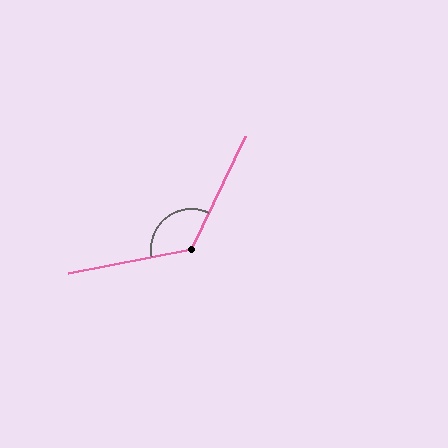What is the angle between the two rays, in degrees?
Approximately 126 degrees.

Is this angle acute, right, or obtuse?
It is obtuse.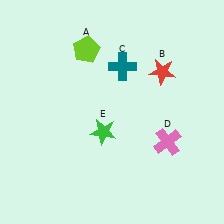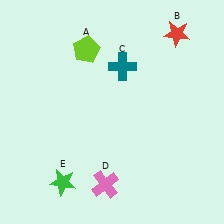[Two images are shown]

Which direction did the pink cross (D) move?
The pink cross (D) moved left.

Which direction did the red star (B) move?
The red star (B) moved up.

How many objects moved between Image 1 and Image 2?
3 objects moved between the two images.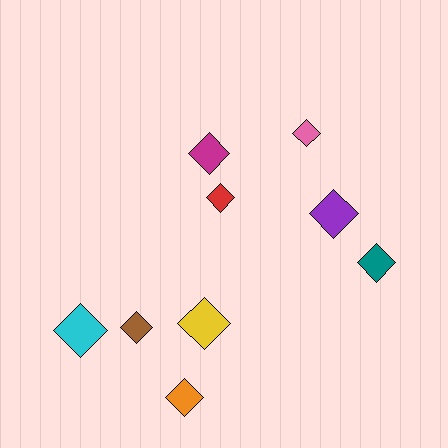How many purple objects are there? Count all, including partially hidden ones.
There is 1 purple object.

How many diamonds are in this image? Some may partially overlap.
There are 9 diamonds.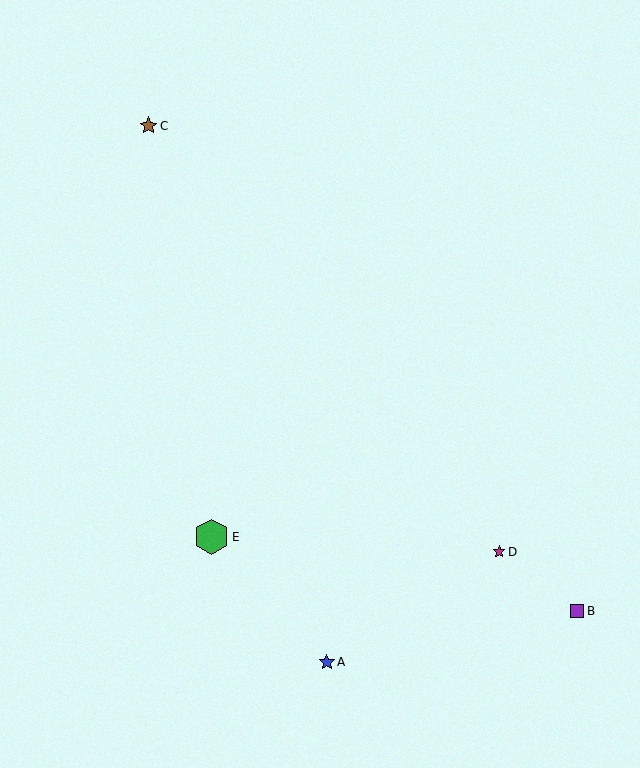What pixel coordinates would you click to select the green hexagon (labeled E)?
Click at (212, 536) to select the green hexagon E.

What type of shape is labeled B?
Shape B is a purple square.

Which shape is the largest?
The green hexagon (labeled E) is the largest.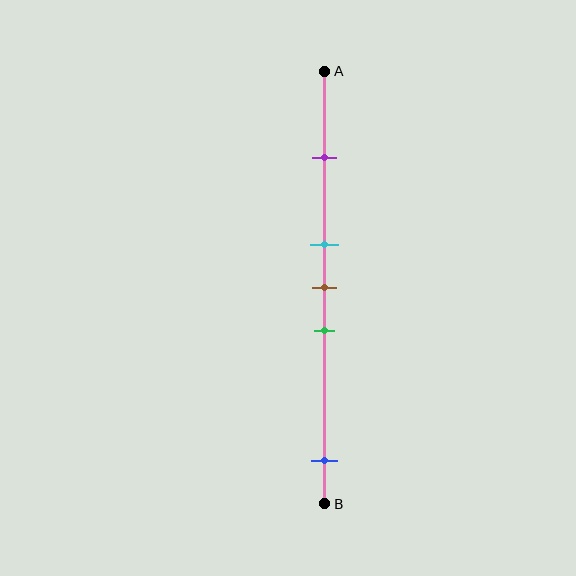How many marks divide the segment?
There are 5 marks dividing the segment.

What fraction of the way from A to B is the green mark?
The green mark is approximately 60% (0.6) of the way from A to B.